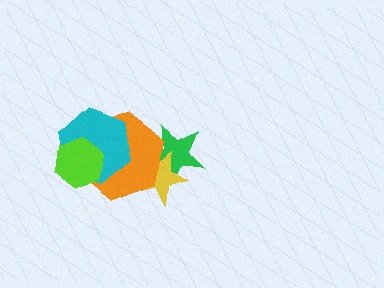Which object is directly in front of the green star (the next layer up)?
The yellow star is directly in front of the green star.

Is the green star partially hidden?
Yes, it is partially covered by another shape.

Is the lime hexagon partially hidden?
No, no other shape covers it.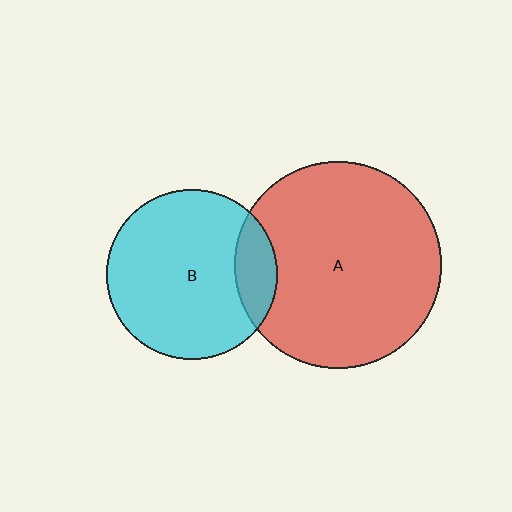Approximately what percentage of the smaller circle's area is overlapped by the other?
Approximately 15%.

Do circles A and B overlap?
Yes.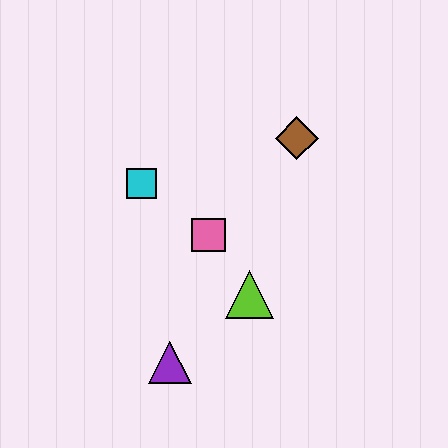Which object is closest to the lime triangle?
The pink square is closest to the lime triangle.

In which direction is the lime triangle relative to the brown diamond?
The lime triangle is below the brown diamond.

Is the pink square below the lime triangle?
No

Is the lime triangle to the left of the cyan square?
No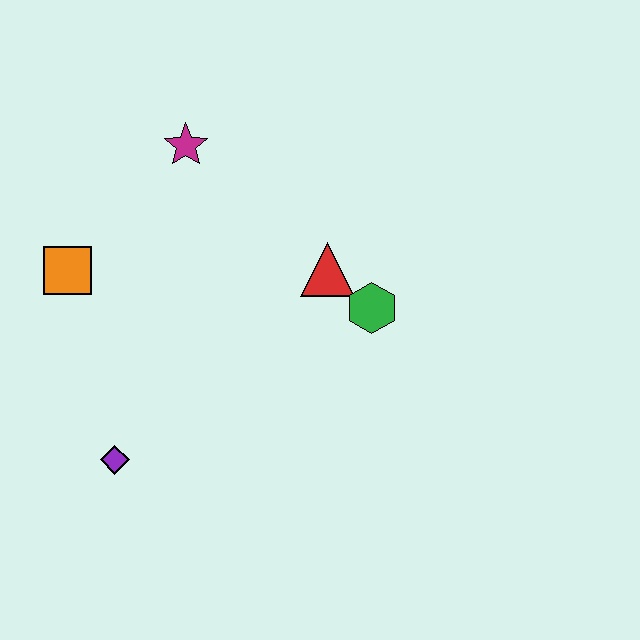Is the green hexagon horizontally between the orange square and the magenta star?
No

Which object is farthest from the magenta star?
The purple diamond is farthest from the magenta star.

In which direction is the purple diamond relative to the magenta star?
The purple diamond is below the magenta star.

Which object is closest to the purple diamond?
The orange square is closest to the purple diamond.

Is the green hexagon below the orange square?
Yes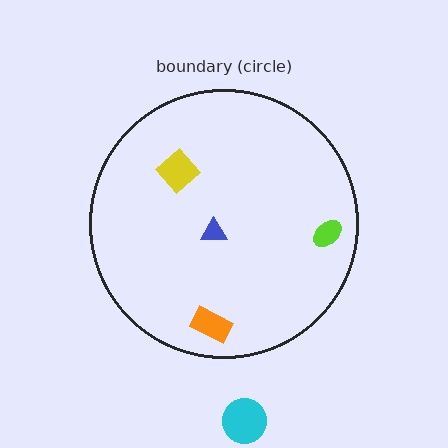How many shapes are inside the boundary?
4 inside, 1 outside.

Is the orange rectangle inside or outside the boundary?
Inside.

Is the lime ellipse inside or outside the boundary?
Inside.